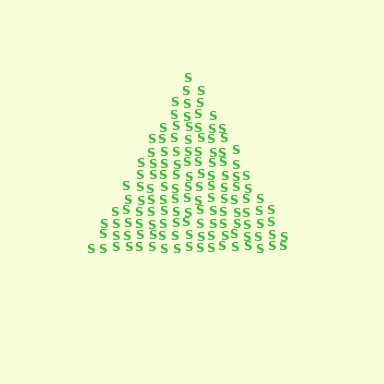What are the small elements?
The small elements are letter S's.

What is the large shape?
The large shape is a triangle.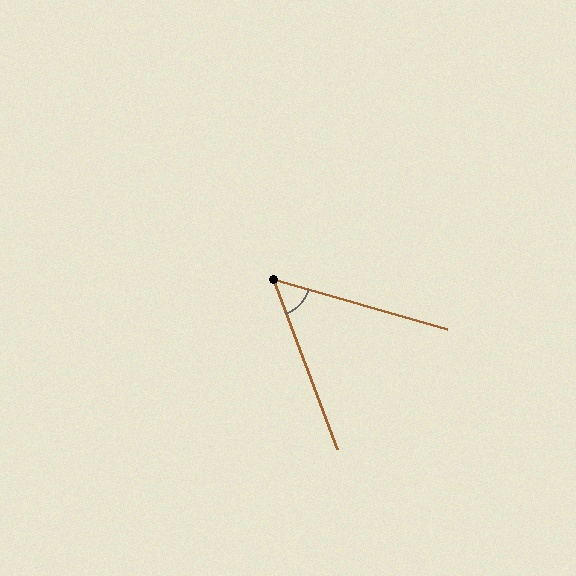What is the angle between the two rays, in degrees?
Approximately 53 degrees.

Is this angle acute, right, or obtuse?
It is acute.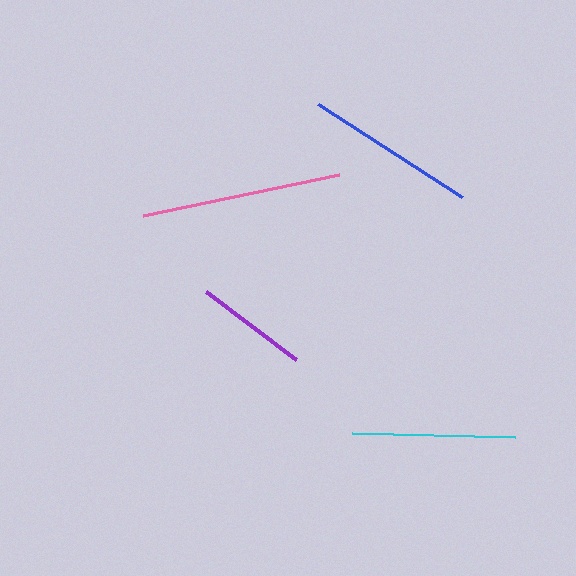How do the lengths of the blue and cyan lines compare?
The blue and cyan lines are approximately the same length.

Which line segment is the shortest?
The purple line is the shortest at approximately 113 pixels.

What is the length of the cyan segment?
The cyan segment is approximately 164 pixels long.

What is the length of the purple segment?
The purple segment is approximately 113 pixels long.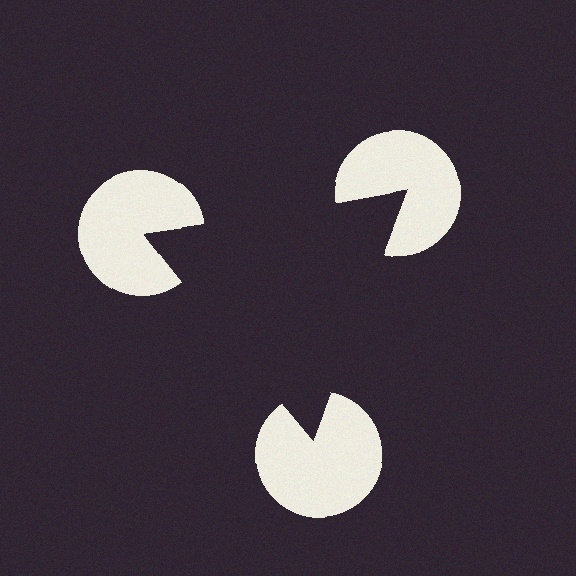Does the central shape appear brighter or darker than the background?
It typically appears slightly darker than the background, even though no actual brightness change is drawn.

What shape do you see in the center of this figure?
An illusory triangle — its edges are inferred from the aligned wedge cuts in the pac-man discs, not physically drawn.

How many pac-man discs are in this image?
There are 3 — one at each vertex of the illusory triangle.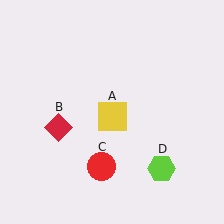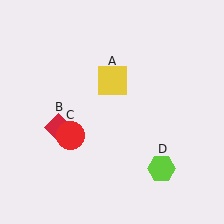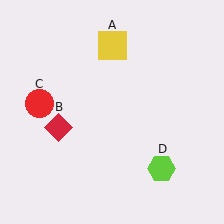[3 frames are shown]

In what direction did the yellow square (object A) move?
The yellow square (object A) moved up.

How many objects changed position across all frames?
2 objects changed position: yellow square (object A), red circle (object C).